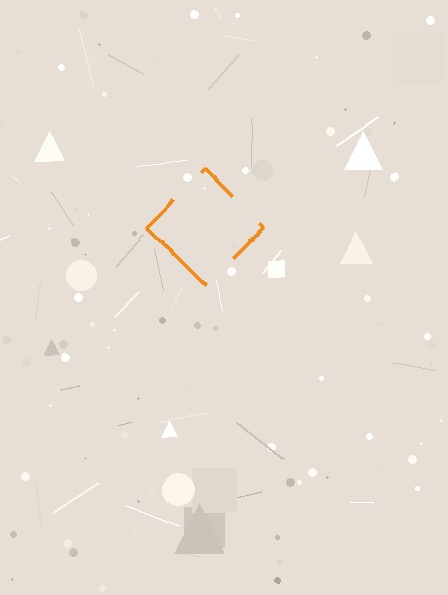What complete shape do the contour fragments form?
The contour fragments form a diamond.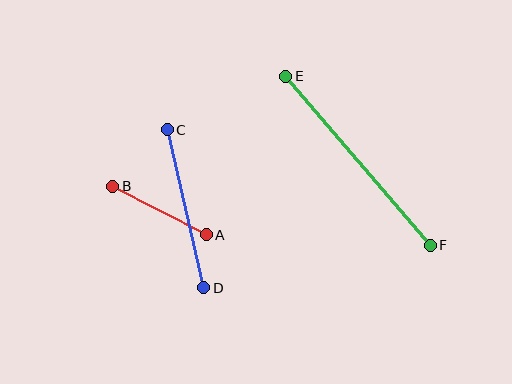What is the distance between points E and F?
The distance is approximately 222 pixels.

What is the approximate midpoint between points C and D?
The midpoint is at approximately (186, 209) pixels.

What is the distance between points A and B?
The distance is approximately 106 pixels.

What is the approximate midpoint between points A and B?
The midpoint is at approximately (160, 211) pixels.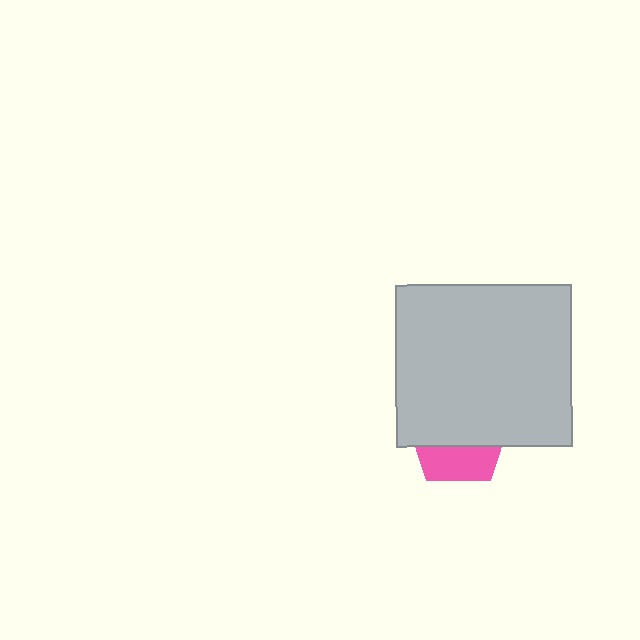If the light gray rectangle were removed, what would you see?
You would see the complete pink pentagon.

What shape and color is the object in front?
The object in front is a light gray rectangle.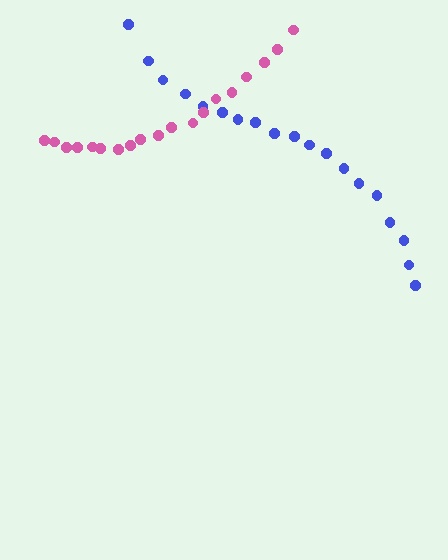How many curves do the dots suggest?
There are 2 distinct paths.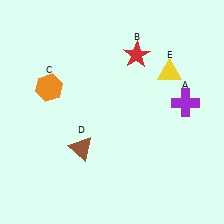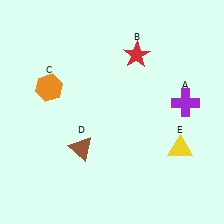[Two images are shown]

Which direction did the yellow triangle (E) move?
The yellow triangle (E) moved down.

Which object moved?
The yellow triangle (E) moved down.